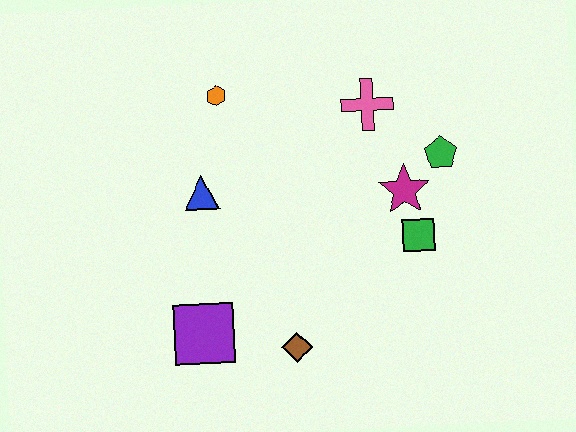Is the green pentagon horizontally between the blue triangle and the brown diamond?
No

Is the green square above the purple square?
Yes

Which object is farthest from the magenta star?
The purple square is farthest from the magenta star.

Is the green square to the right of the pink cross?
Yes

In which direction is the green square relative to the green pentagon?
The green square is below the green pentagon.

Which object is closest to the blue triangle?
The orange hexagon is closest to the blue triangle.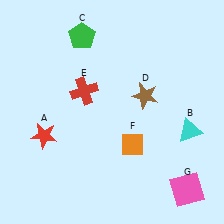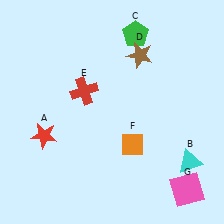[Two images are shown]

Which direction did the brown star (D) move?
The brown star (D) moved up.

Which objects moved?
The objects that moved are: the cyan triangle (B), the green pentagon (C), the brown star (D).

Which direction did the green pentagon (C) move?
The green pentagon (C) moved right.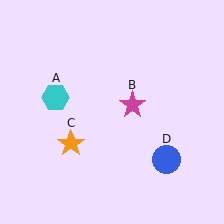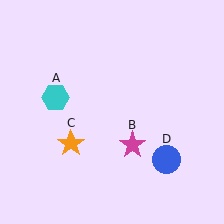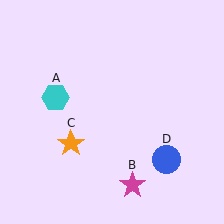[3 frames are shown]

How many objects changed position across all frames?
1 object changed position: magenta star (object B).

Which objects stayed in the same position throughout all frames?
Cyan hexagon (object A) and orange star (object C) and blue circle (object D) remained stationary.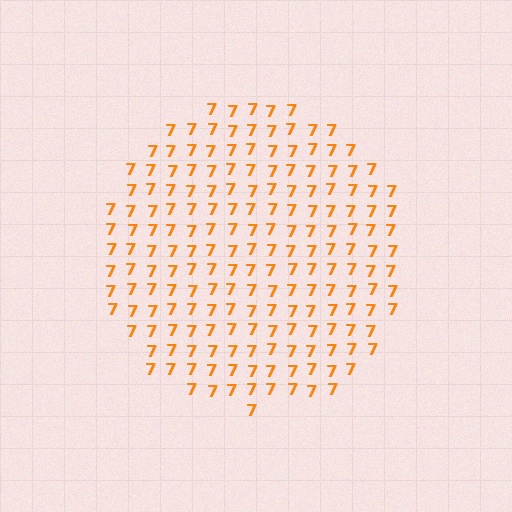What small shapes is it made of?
It is made of small digit 7's.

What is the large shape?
The large shape is a circle.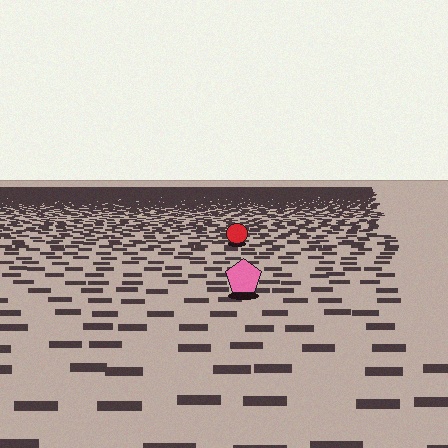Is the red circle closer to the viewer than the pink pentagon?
No. The pink pentagon is closer — you can tell from the texture gradient: the ground texture is coarser near it.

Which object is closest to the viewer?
The pink pentagon is closest. The texture marks near it are larger and more spread out.